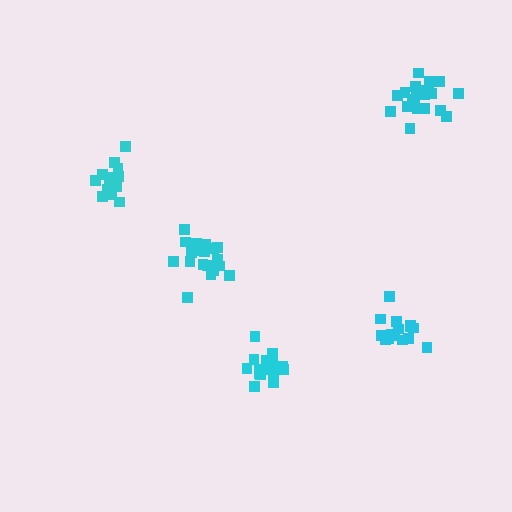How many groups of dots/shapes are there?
There are 5 groups.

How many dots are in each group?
Group 1: 19 dots, Group 2: 16 dots, Group 3: 16 dots, Group 4: 21 dots, Group 5: 15 dots (87 total).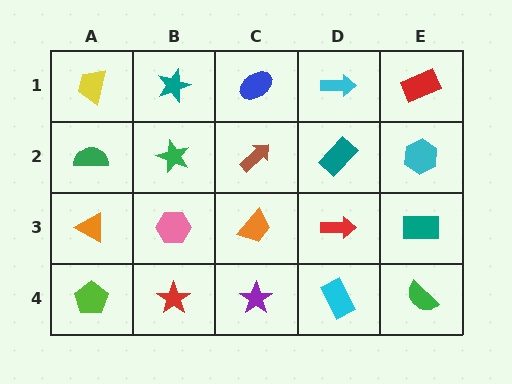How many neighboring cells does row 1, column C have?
3.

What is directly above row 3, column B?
A green star.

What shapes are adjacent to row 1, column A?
A green semicircle (row 2, column A), a teal star (row 1, column B).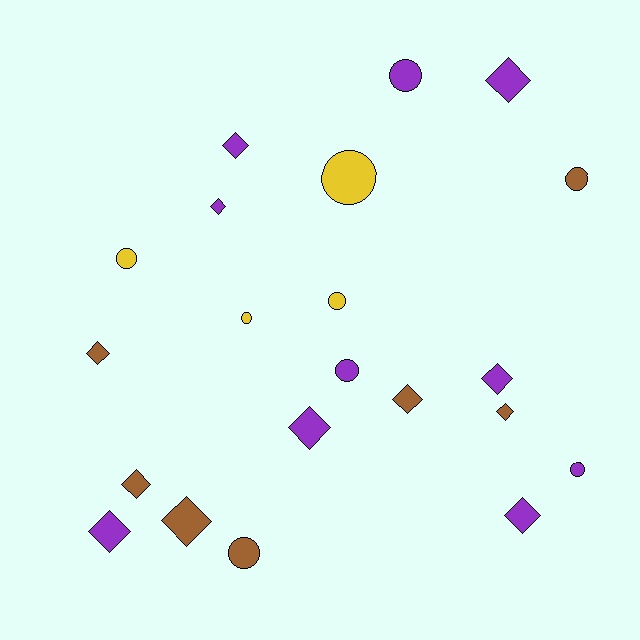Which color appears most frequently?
Purple, with 10 objects.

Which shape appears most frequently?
Diamond, with 12 objects.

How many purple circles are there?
There are 3 purple circles.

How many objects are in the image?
There are 21 objects.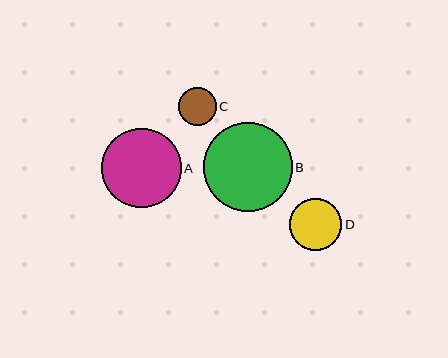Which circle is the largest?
Circle B is the largest with a size of approximately 89 pixels.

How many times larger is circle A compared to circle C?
Circle A is approximately 2.1 times the size of circle C.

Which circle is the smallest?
Circle C is the smallest with a size of approximately 38 pixels.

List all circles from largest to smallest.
From largest to smallest: B, A, D, C.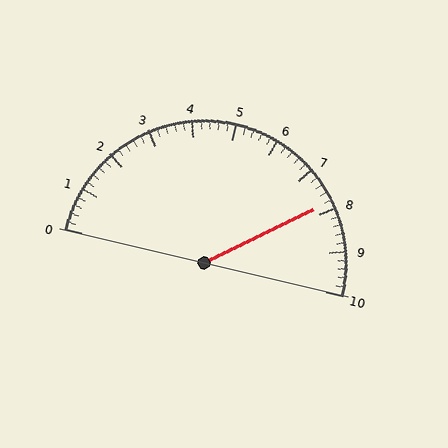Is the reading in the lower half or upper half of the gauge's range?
The reading is in the upper half of the range (0 to 10).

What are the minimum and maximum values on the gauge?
The gauge ranges from 0 to 10.